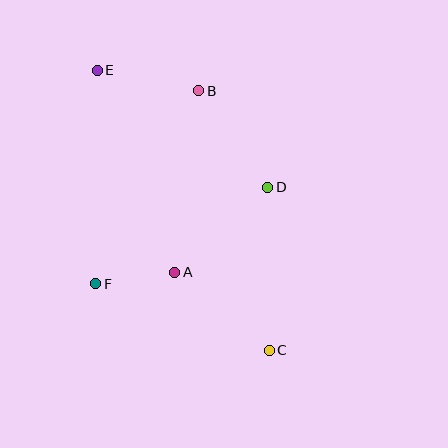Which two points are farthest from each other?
Points C and E are farthest from each other.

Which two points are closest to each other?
Points A and F are closest to each other.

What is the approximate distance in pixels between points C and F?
The distance between C and F is approximately 186 pixels.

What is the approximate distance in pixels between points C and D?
The distance between C and D is approximately 163 pixels.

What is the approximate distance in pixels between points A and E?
The distance between A and E is approximately 216 pixels.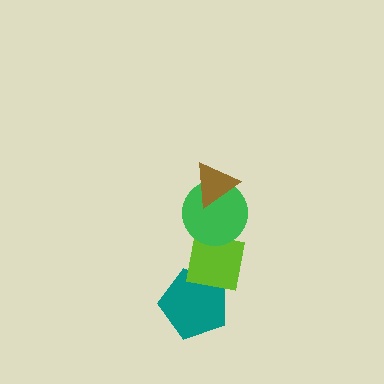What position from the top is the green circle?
The green circle is 2nd from the top.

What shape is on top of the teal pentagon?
The lime square is on top of the teal pentagon.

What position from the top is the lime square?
The lime square is 3rd from the top.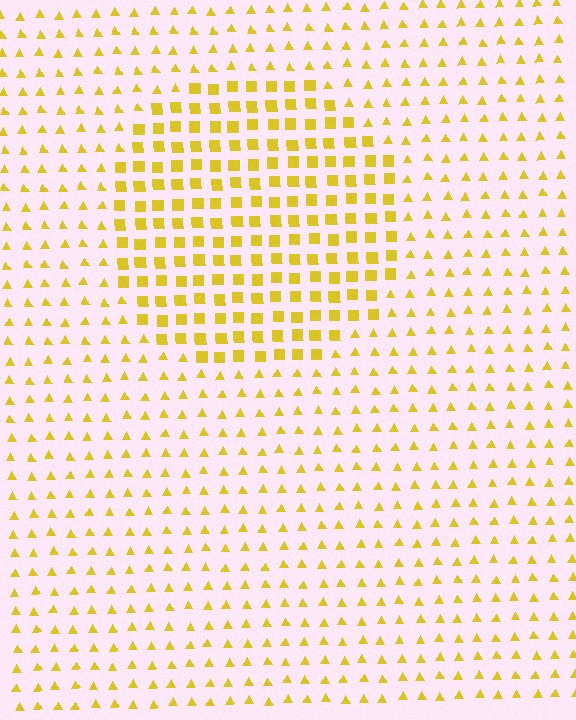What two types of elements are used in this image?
The image uses squares inside the circle region and triangles outside it.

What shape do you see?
I see a circle.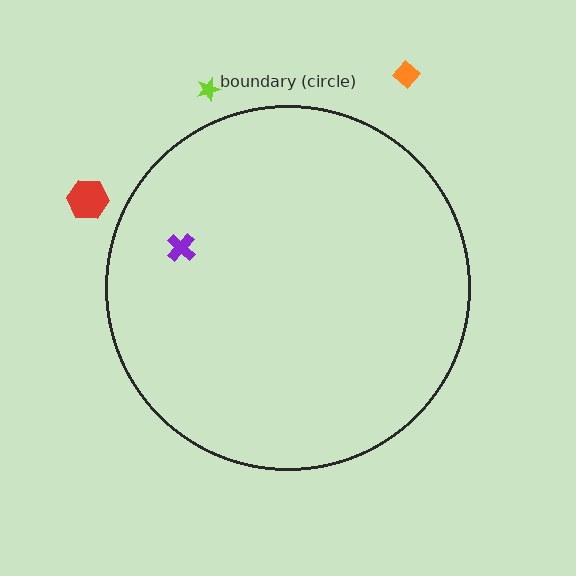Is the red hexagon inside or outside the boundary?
Outside.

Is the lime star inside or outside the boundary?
Outside.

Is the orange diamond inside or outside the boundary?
Outside.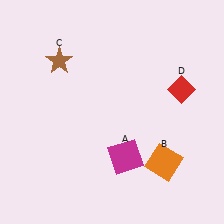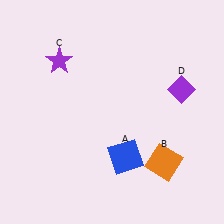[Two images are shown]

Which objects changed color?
A changed from magenta to blue. C changed from brown to purple. D changed from red to purple.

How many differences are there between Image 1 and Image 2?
There are 3 differences between the two images.